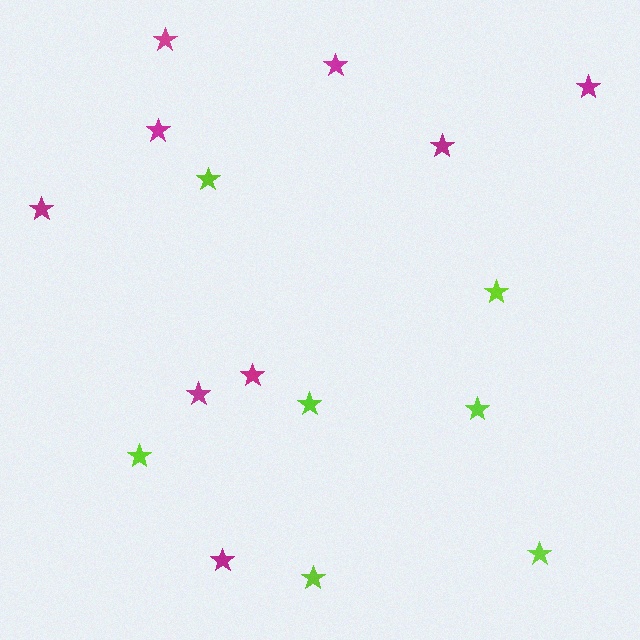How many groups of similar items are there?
There are 2 groups: one group of lime stars (7) and one group of magenta stars (9).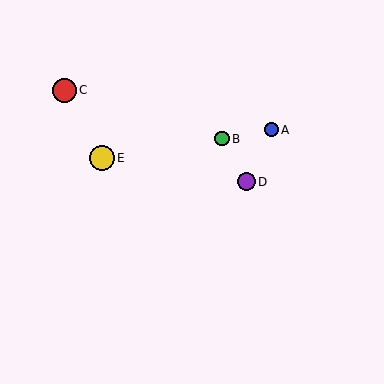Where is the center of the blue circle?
The center of the blue circle is at (272, 130).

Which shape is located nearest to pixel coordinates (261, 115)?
The blue circle (labeled A) at (272, 130) is nearest to that location.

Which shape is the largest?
The yellow circle (labeled E) is the largest.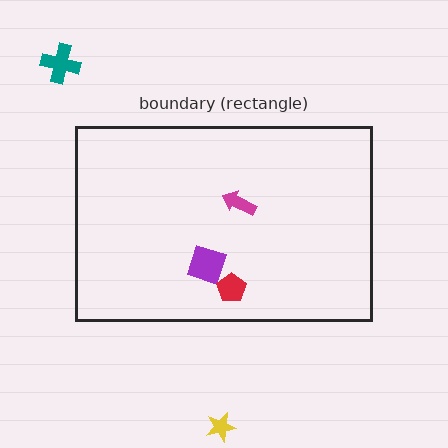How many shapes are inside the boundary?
3 inside, 2 outside.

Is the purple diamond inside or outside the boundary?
Inside.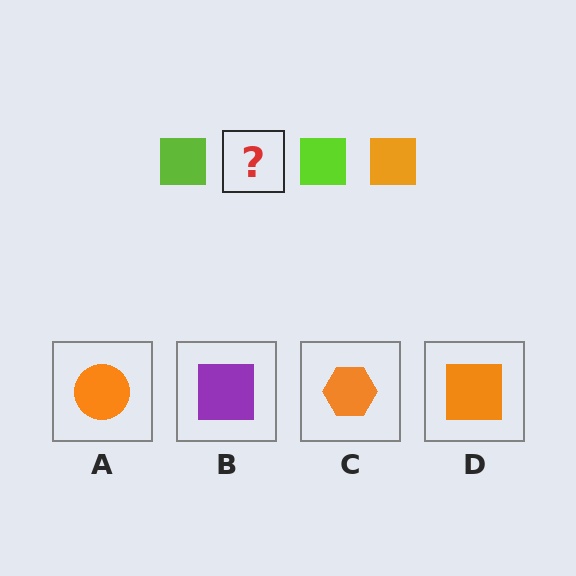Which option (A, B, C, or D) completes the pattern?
D.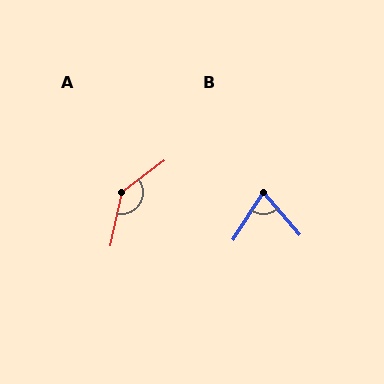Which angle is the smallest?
B, at approximately 73 degrees.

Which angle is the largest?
A, at approximately 139 degrees.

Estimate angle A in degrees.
Approximately 139 degrees.